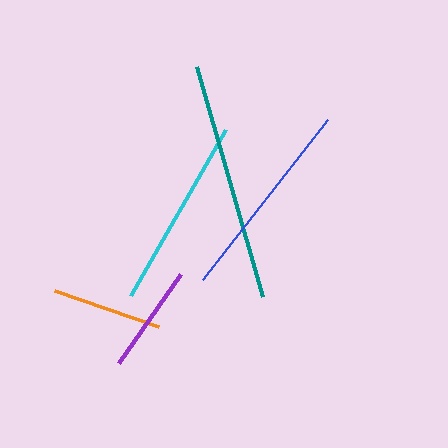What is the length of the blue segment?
The blue segment is approximately 203 pixels long.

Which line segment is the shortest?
The purple line is the shortest at approximately 109 pixels.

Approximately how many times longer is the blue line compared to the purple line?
The blue line is approximately 1.9 times the length of the purple line.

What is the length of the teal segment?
The teal segment is approximately 239 pixels long.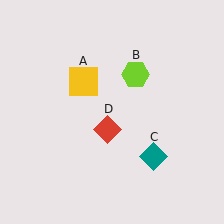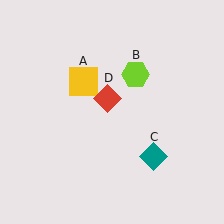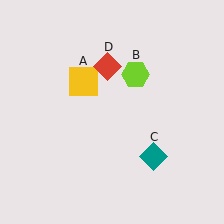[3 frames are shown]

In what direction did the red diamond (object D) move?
The red diamond (object D) moved up.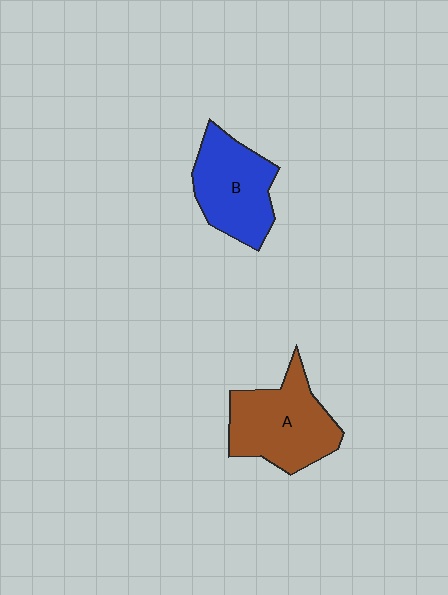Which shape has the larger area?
Shape A (brown).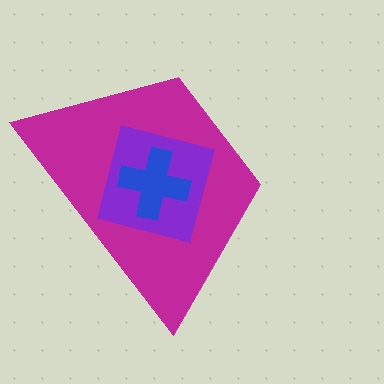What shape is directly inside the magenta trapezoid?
The purple square.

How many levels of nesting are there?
3.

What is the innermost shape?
The blue cross.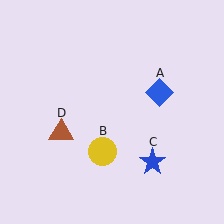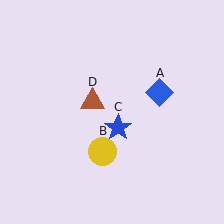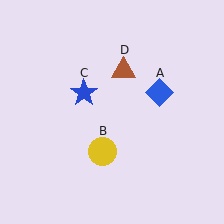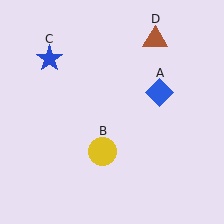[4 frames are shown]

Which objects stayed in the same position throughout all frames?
Blue diamond (object A) and yellow circle (object B) remained stationary.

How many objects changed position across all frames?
2 objects changed position: blue star (object C), brown triangle (object D).